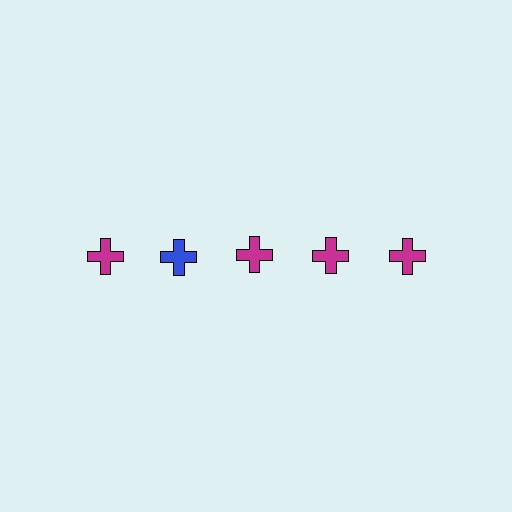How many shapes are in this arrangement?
There are 5 shapes arranged in a grid pattern.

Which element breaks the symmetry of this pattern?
The blue cross in the top row, second from left column breaks the symmetry. All other shapes are magenta crosses.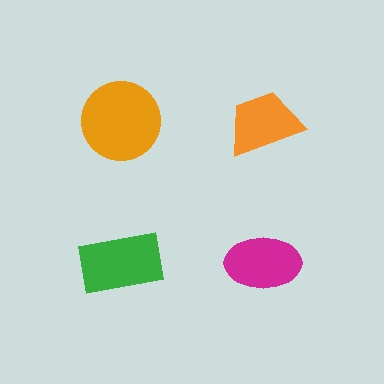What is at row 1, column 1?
An orange circle.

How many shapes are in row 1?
2 shapes.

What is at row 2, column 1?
A green rectangle.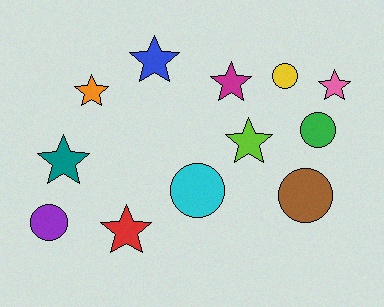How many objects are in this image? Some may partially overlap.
There are 12 objects.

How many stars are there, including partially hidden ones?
There are 7 stars.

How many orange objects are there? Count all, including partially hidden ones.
There is 1 orange object.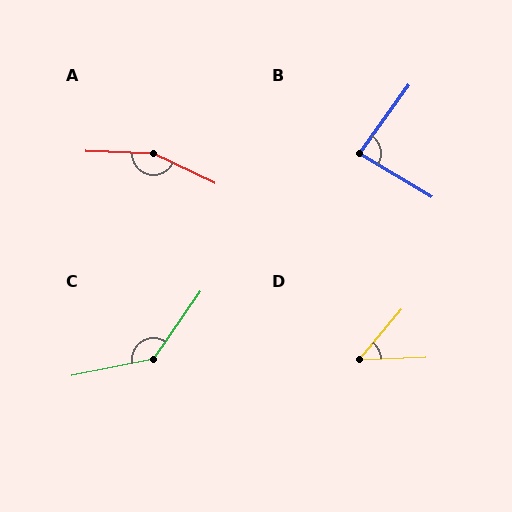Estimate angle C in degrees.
Approximately 136 degrees.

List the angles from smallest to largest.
D (48°), B (86°), C (136°), A (156°).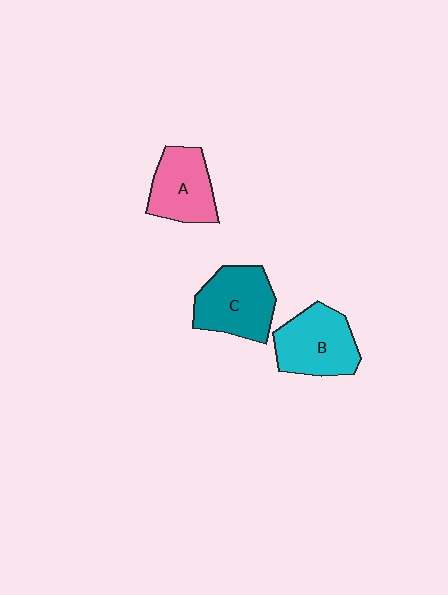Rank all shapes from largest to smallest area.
From largest to smallest: C (teal), B (cyan), A (pink).